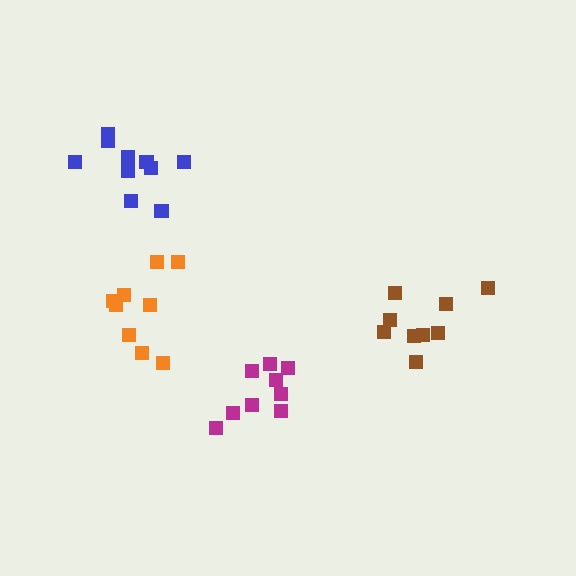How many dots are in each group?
Group 1: 9 dots, Group 2: 9 dots, Group 3: 9 dots, Group 4: 10 dots (37 total).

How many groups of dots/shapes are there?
There are 4 groups.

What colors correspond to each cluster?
The clusters are colored: orange, magenta, brown, blue.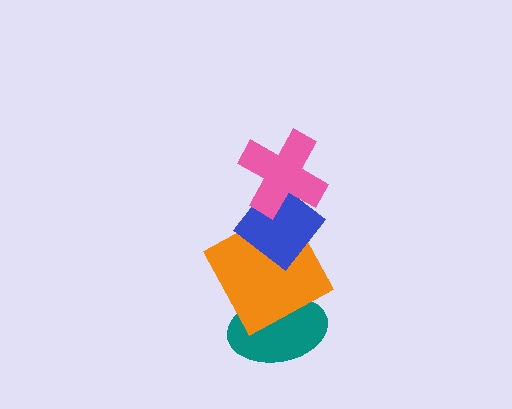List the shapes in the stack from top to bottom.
From top to bottom: the pink cross, the blue diamond, the orange square, the teal ellipse.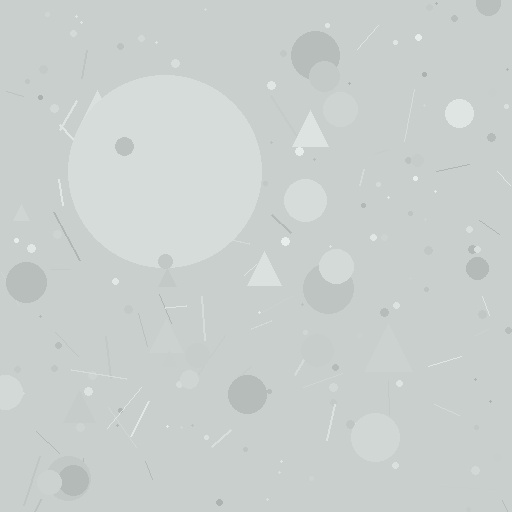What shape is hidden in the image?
A circle is hidden in the image.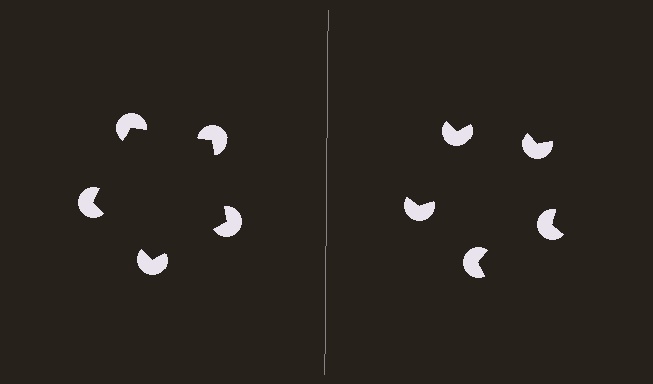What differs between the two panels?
The pac-man discs are positioned identically on both sides; only the wedge orientations differ. On the left they align to a pentagon; on the right they are misaligned.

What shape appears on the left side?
An illusory pentagon.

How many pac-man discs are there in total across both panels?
10 — 5 on each side.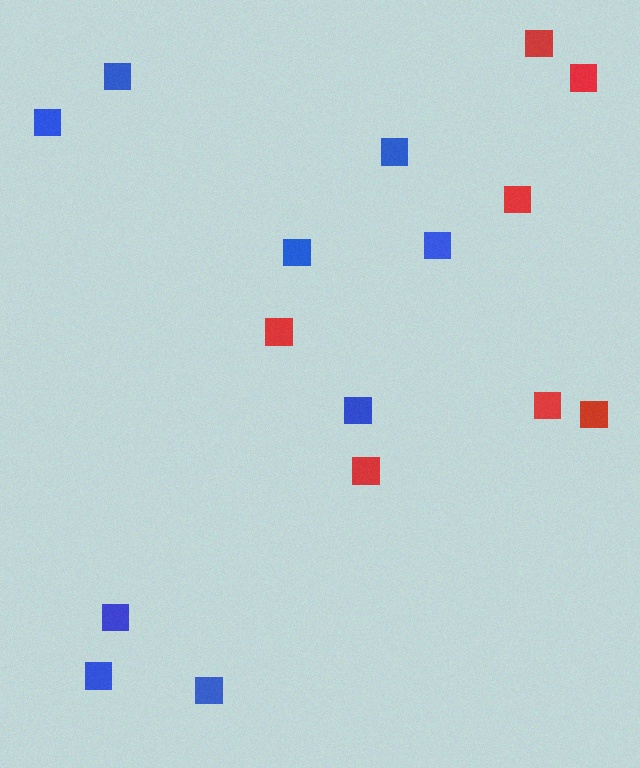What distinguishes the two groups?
There are 2 groups: one group of red squares (7) and one group of blue squares (9).